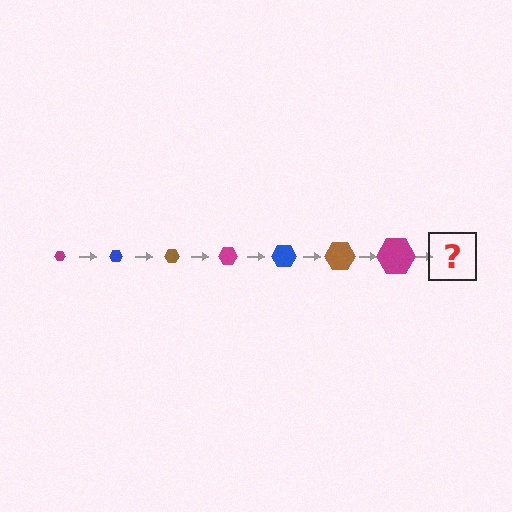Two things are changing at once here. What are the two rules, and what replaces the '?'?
The two rules are that the hexagon grows larger each step and the color cycles through magenta, blue, and brown. The '?' should be a blue hexagon, larger than the previous one.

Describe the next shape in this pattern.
It should be a blue hexagon, larger than the previous one.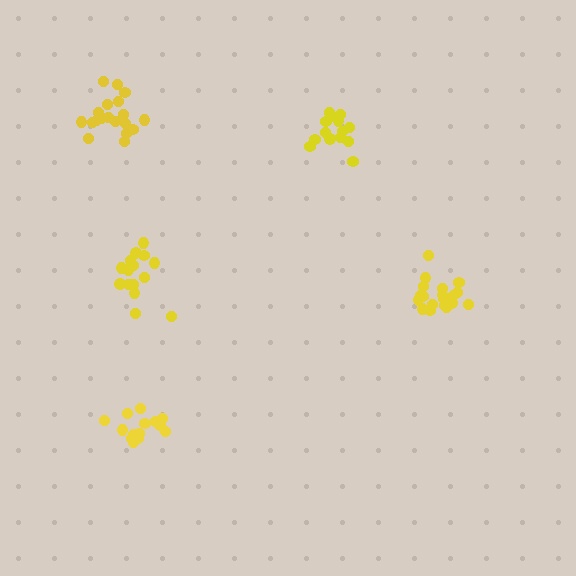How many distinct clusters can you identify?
There are 5 distinct clusters.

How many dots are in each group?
Group 1: 20 dots, Group 2: 15 dots, Group 3: 14 dots, Group 4: 19 dots, Group 5: 14 dots (82 total).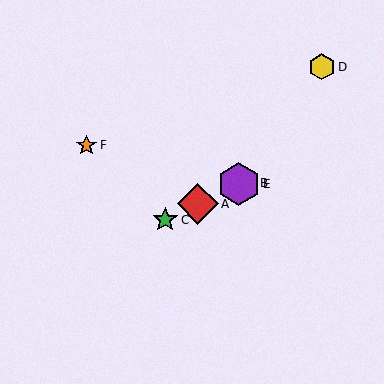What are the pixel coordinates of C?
Object C is at (165, 220).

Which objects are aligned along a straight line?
Objects A, B, C, E are aligned along a straight line.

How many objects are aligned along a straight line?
4 objects (A, B, C, E) are aligned along a straight line.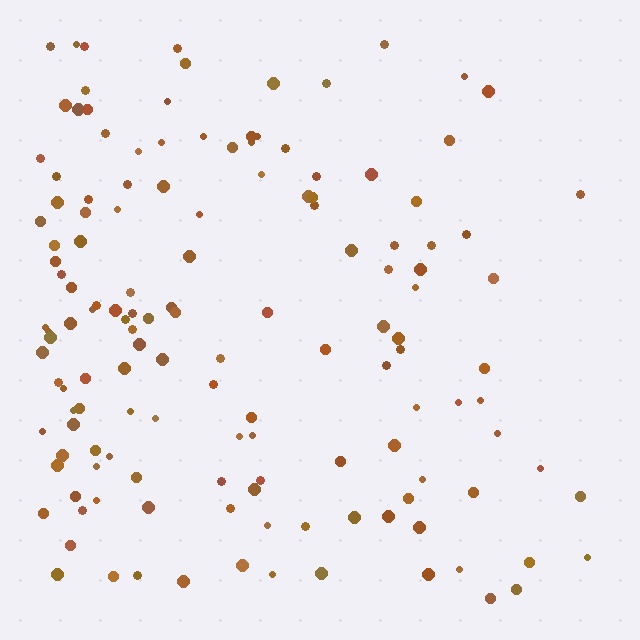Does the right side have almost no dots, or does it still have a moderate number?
Still a moderate number, just noticeably fewer than the left.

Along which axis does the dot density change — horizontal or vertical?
Horizontal.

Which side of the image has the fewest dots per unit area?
The right.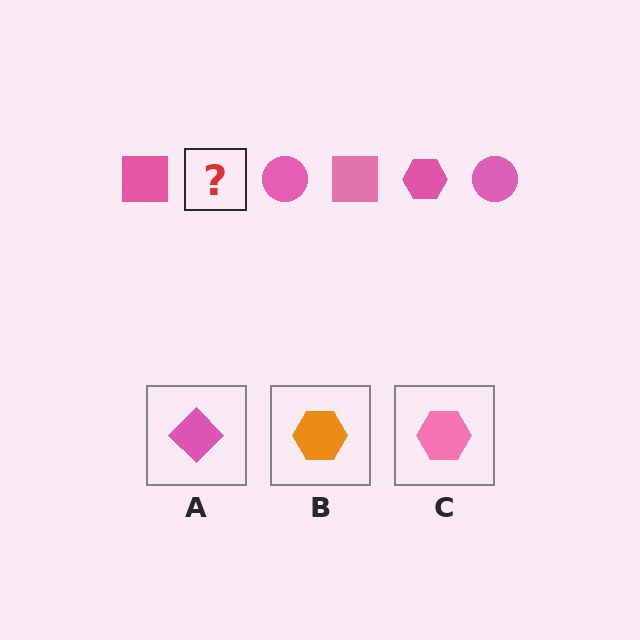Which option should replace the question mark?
Option C.